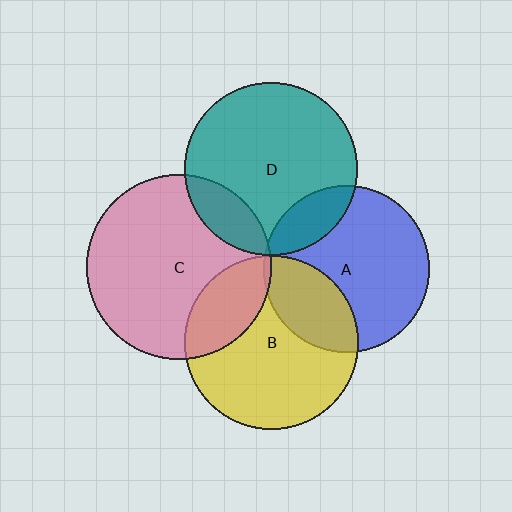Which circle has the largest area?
Circle C (pink).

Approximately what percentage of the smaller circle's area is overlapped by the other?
Approximately 5%.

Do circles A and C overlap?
Yes.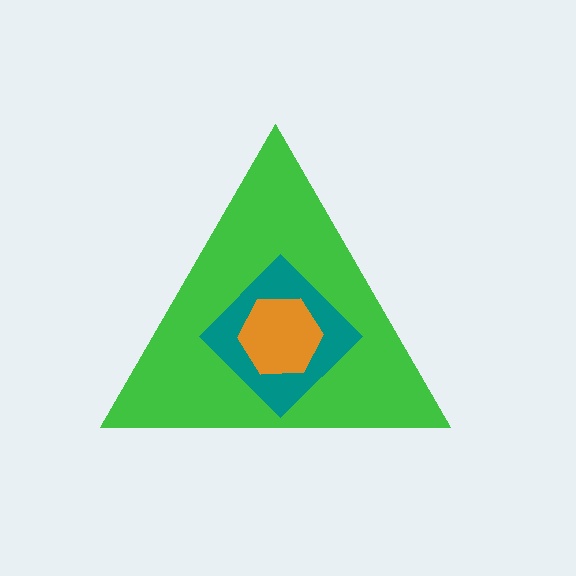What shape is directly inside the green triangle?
The teal diamond.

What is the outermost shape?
The green triangle.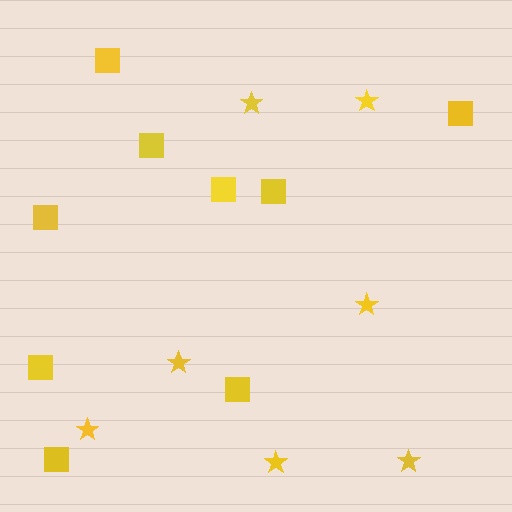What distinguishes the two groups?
There are 2 groups: one group of stars (7) and one group of squares (9).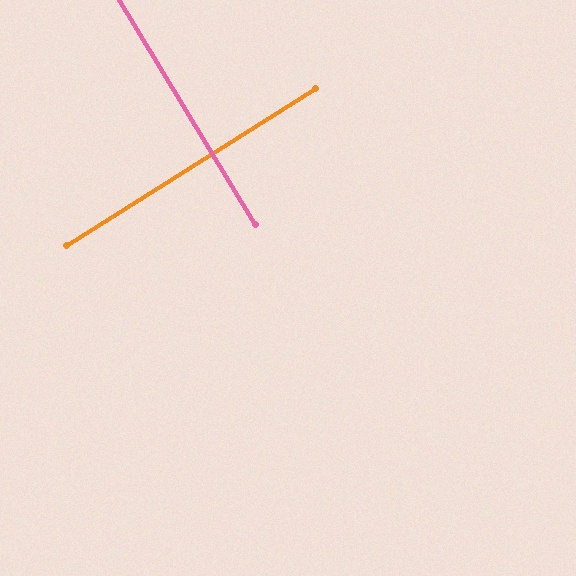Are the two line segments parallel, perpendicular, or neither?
Perpendicular — they meet at approximately 89°.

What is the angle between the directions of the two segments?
Approximately 89 degrees.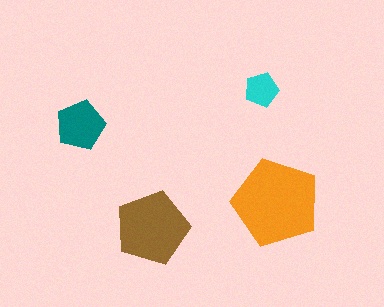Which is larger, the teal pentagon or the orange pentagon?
The orange one.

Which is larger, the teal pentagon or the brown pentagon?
The brown one.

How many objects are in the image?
There are 4 objects in the image.